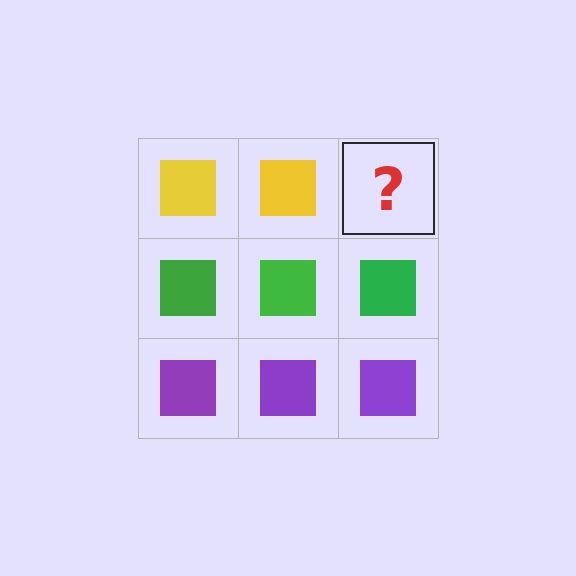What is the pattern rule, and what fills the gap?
The rule is that each row has a consistent color. The gap should be filled with a yellow square.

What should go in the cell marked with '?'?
The missing cell should contain a yellow square.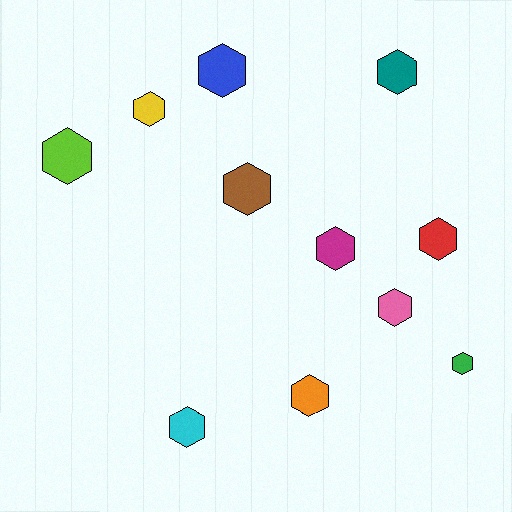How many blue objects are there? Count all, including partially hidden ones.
There is 1 blue object.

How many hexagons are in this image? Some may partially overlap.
There are 11 hexagons.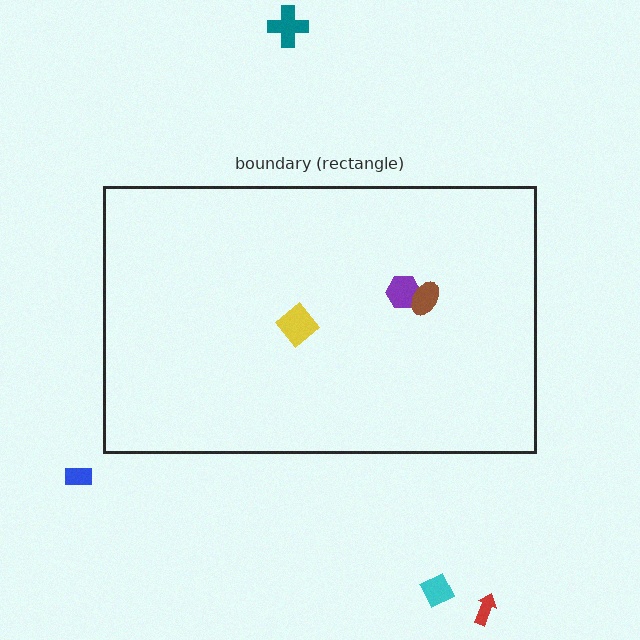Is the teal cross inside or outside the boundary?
Outside.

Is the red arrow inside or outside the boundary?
Outside.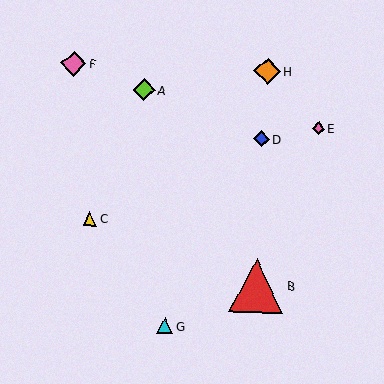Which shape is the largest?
The red triangle (labeled B) is the largest.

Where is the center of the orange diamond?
The center of the orange diamond is at (267, 71).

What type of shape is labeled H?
Shape H is an orange diamond.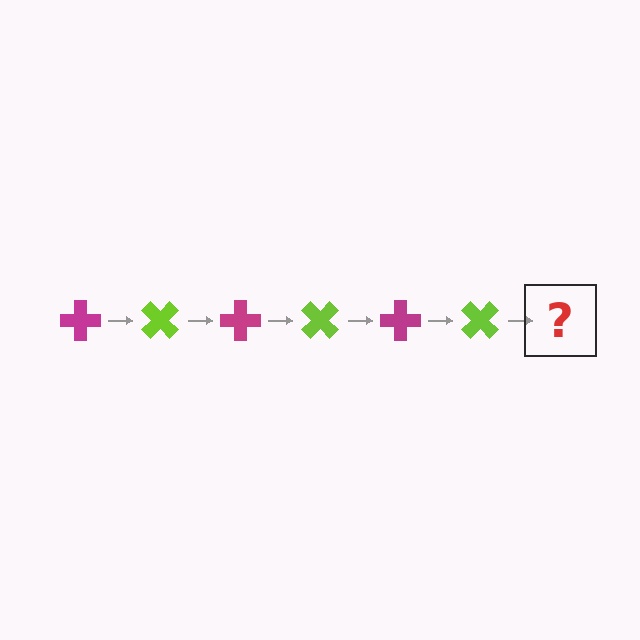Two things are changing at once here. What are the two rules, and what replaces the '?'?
The two rules are that it rotates 45 degrees each step and the color cycles through magenta and lime. The '?' should be a magenta cross, rotated 270 degrees from the start.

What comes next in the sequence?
The next element should be a magenta cross, rotated 270 degrees from the start.